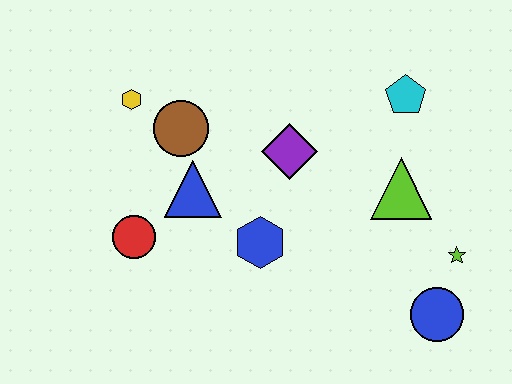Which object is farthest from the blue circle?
The yellow hexagon is farthest from the blue circle.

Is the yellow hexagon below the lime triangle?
No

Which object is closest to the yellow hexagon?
The brown circle is closest to the yellow hexagon.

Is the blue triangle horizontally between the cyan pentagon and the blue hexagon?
No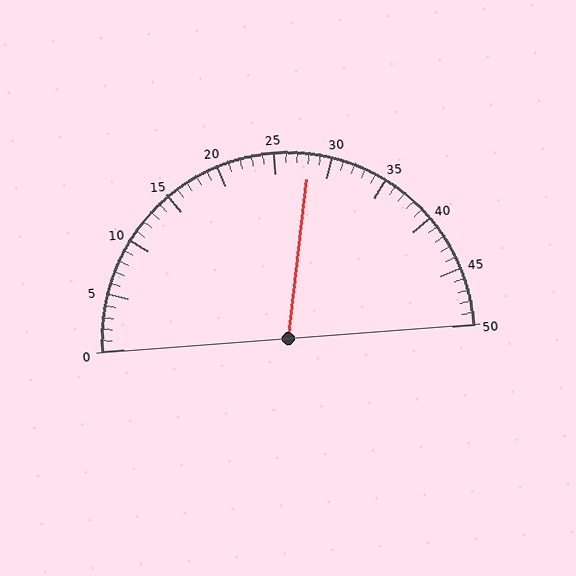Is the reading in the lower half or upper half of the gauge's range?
The reading is in the upper half of the range (0 to 50).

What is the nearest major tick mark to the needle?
The nearest major tick mark is 30.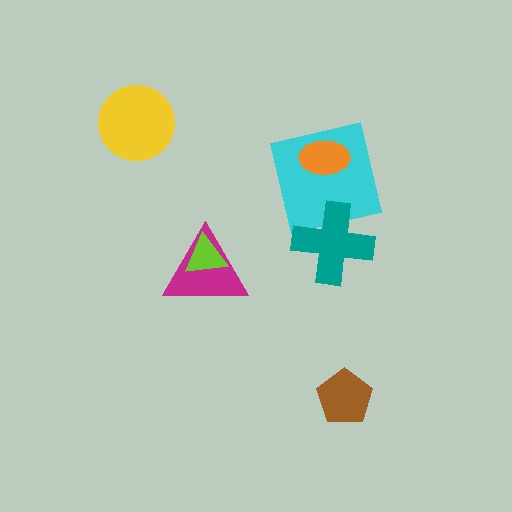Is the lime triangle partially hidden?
No, no other shape covers it.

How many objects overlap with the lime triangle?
1 object overlaps with the lime triangle.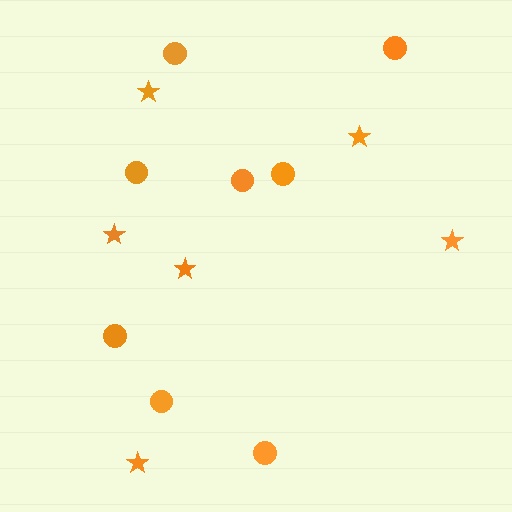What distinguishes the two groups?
There are 2 groups: one group of stars (6) and one group of circles (8).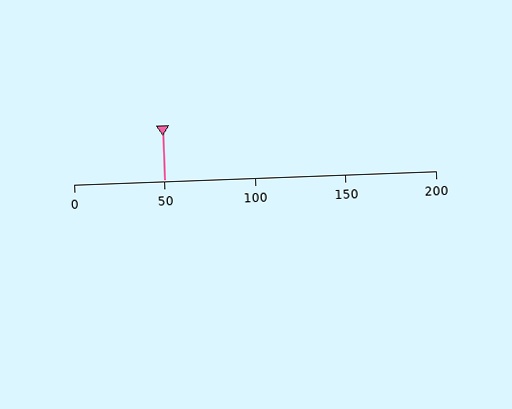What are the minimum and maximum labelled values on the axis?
The axis runs from 0 to 200.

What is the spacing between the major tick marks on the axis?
The major ticks are spaced 50 apart.